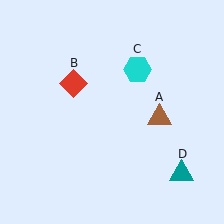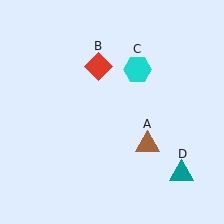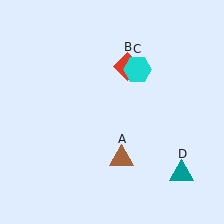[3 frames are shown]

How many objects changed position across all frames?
2 objects changed position: brown triangle (object A), red diamond (object B).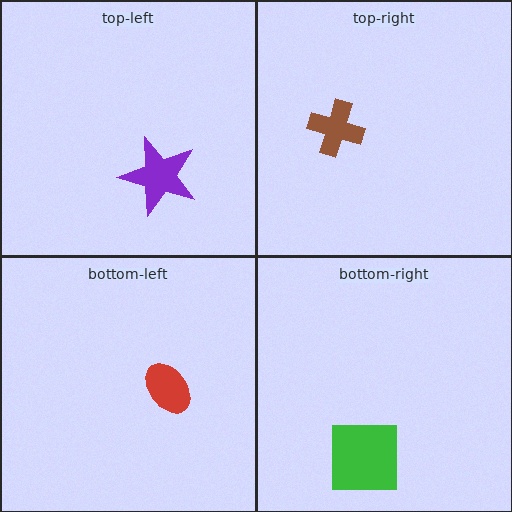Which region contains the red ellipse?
The bottom-left region.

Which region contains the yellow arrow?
The bottom-right region.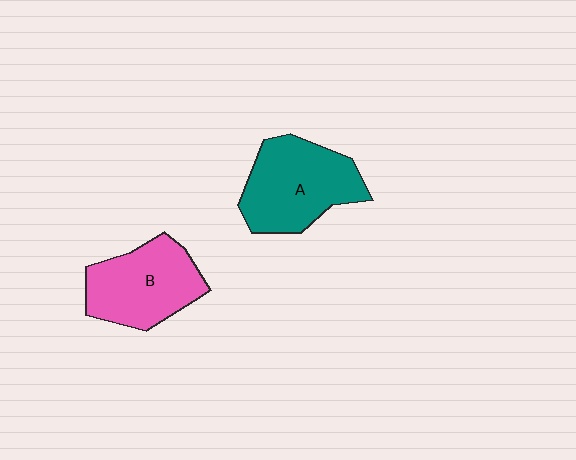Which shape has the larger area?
Shape A (teal).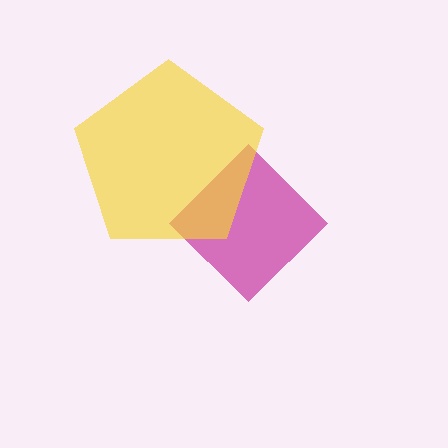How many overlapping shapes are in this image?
There are 2 overlapping shapes in the image.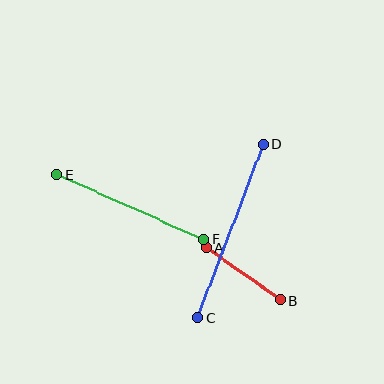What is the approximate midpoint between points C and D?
The midpoint is at approximately (230, 231) pixels.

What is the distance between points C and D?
The distance is approximately 185 pixels.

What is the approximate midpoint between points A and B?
The midpoint is at approximately (243, 274) pixels.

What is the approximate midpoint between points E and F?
The midpoint is at approximately (130, 207) pixels.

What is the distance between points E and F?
The distance is approximately 161 pixels.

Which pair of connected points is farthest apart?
Points C and D are farthest apart.